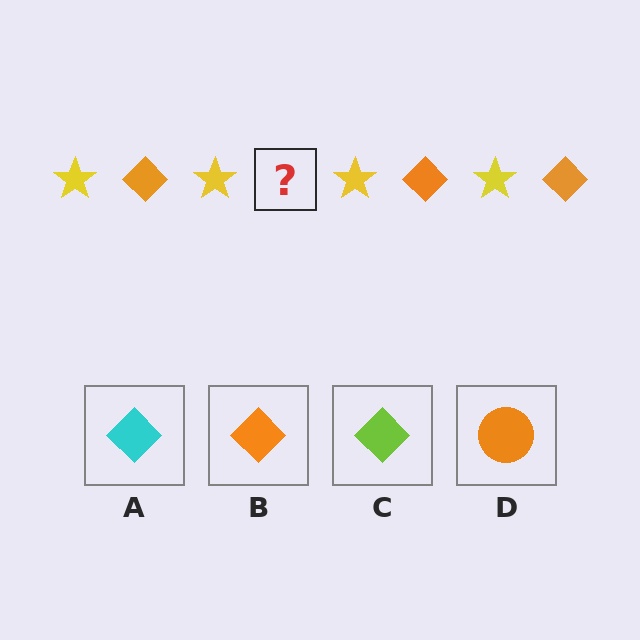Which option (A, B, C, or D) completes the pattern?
B.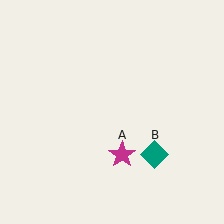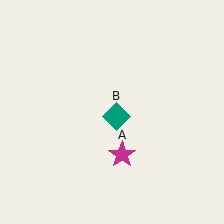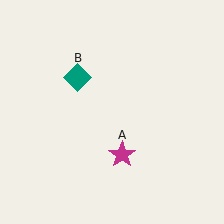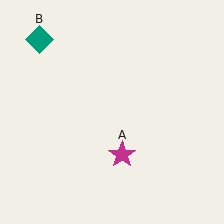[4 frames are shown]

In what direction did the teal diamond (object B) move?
The teal diamond (object B) moved up and to the left.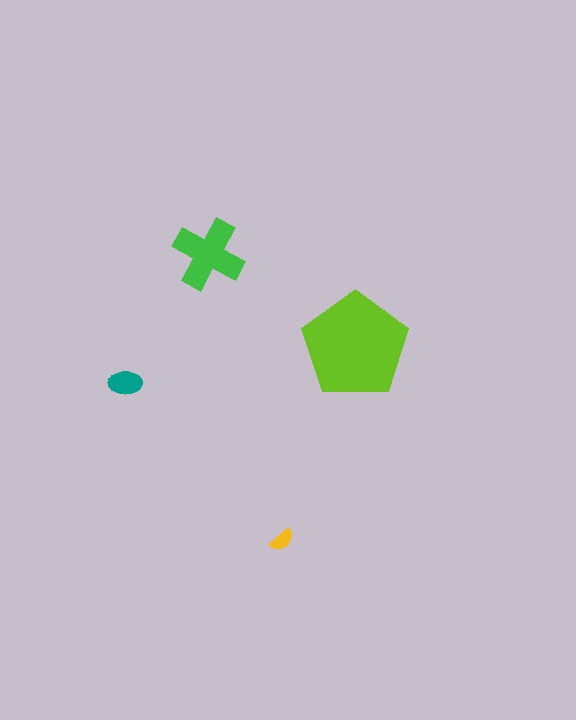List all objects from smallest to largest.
The yellow semicircle, the teal ellipse, the green cross, the lime pentagon.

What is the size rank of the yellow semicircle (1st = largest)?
4th.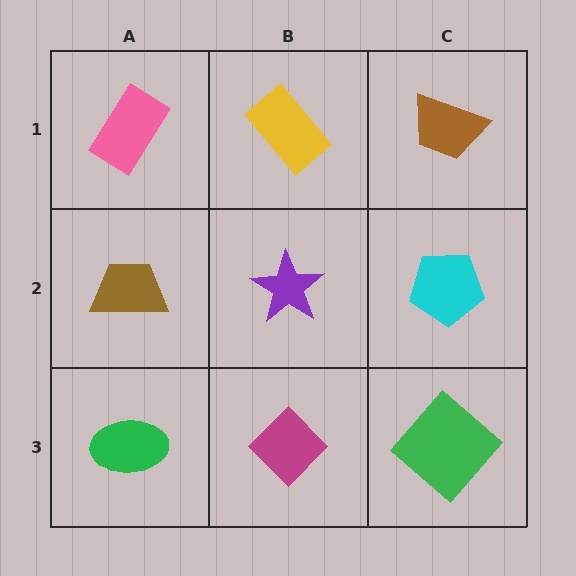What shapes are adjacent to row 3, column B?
A purple star (row 2, column B), a green ellipse (row 3, column A), a green diamond (row 3, column C).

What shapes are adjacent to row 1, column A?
A brown trapezoid (row 2, column A), a yellow rectangle (row 1, column B).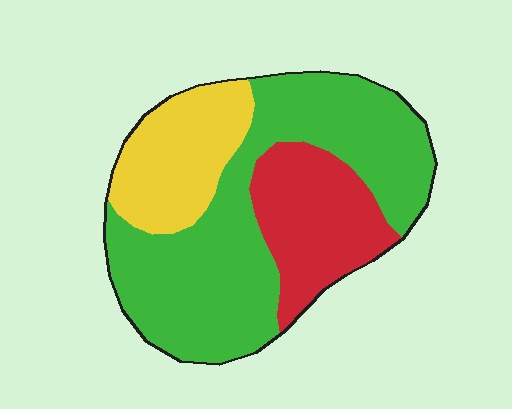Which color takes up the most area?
Green, at roughly 55%.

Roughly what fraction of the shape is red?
Red covers 23% of the shape.